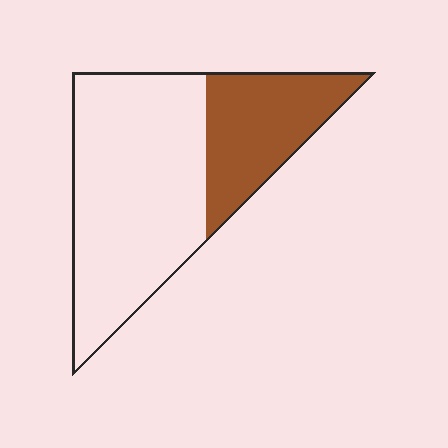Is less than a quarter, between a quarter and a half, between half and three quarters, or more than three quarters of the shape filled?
Between a quarter and a half.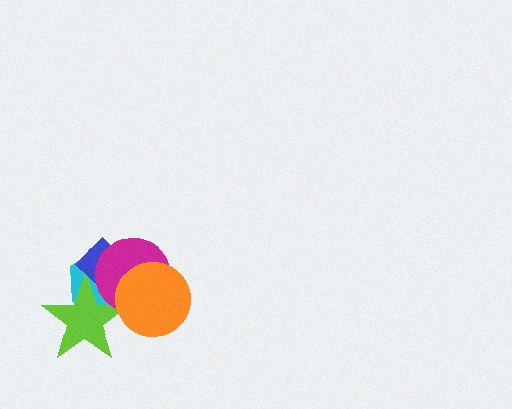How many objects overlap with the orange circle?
3 objects overlap with the orange circle.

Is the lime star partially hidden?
Yes, it is partially covered by another shape.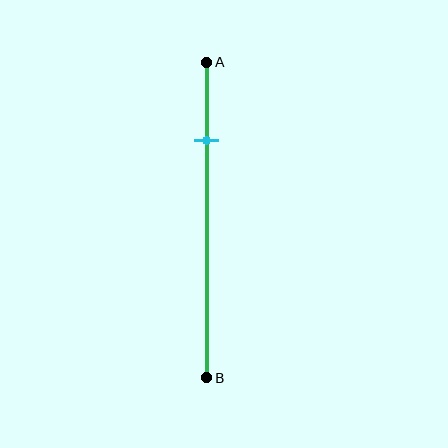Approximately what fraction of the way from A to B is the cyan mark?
The cyan mark is approximately 25% of the way from A to B.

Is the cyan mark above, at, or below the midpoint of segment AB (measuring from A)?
The cyan mark is above the midpoint of segment AB.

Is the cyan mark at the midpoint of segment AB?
No, the mark is at about 25% from A, not at the 50% midpoint.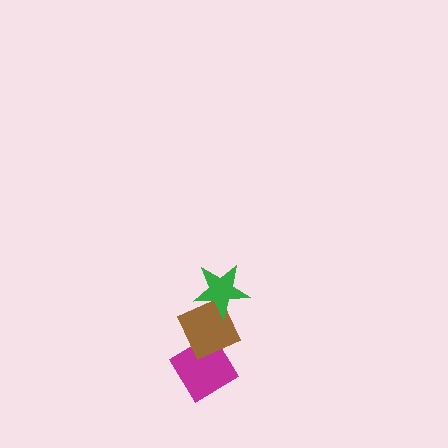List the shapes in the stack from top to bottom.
From top to bottom: the green star, the brown diamond, the magenta diamond.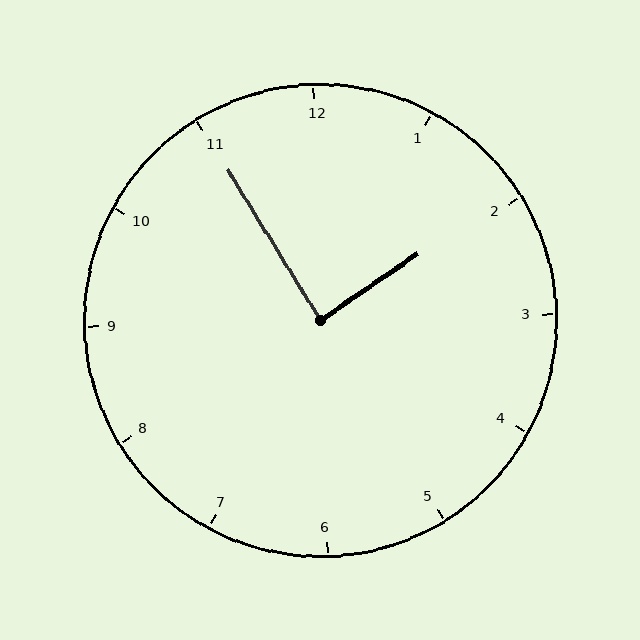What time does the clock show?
1:55.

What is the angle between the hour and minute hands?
Approximately 88 degrees.